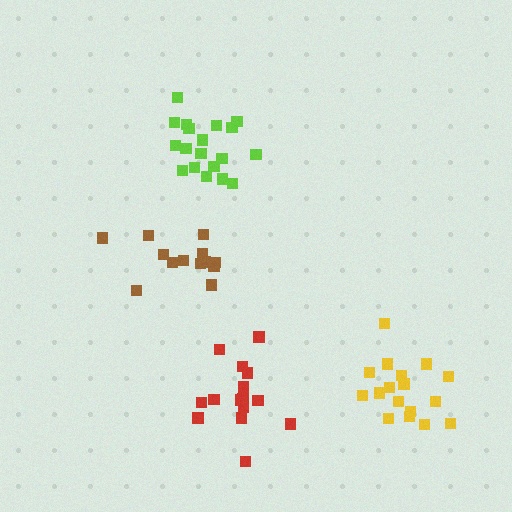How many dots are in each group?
Group 1: 18 dots, Group 2: 13 dots, Group 3: 15 dots, Group 4: 19 dots (65 total).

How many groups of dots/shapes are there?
There are 4 groups.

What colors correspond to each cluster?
The clusters are colored: yellow, brown, red, lime.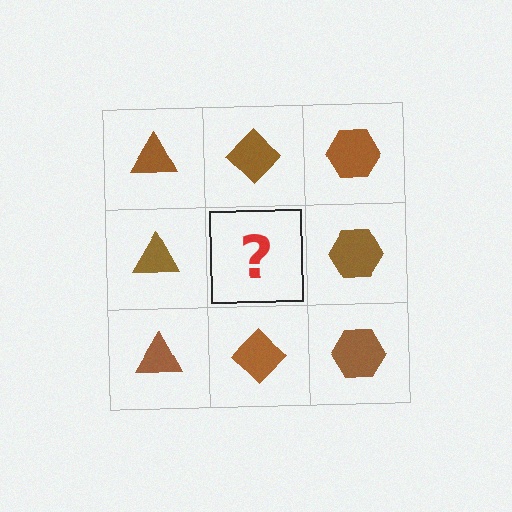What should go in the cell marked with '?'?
The missing cell should contain a brown diamond.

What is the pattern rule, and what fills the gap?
The rule is that each column has a consistent shape. The gap should be filled with a brown diamond.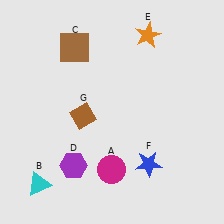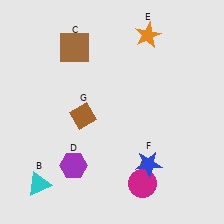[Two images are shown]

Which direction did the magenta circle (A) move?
The magenta circle (A) moved right.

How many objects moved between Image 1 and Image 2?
1 object moved between the two images.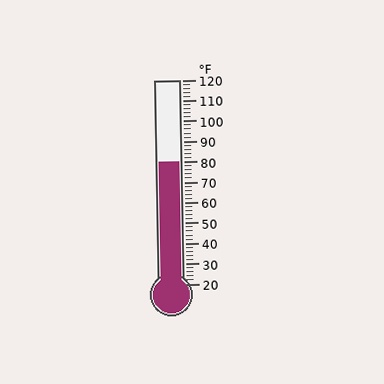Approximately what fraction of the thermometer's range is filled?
The thermometer is filled to approximately 60% of its range.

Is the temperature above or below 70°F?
The temperature is above 70°F.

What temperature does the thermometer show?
The thermometer shows approximately 80°F.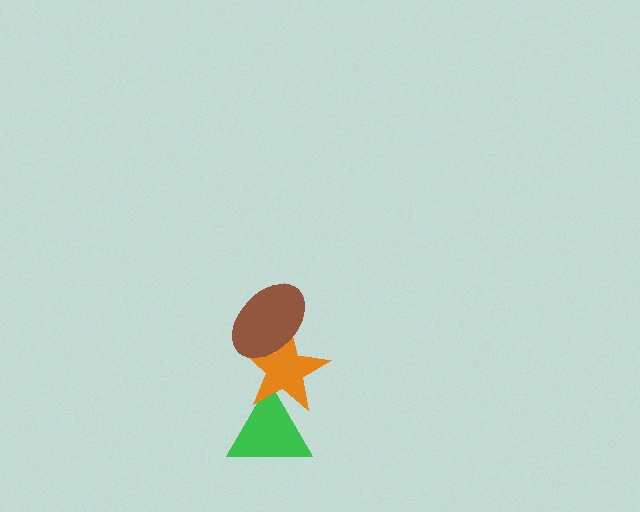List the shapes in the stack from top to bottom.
From top to bottom: the brown ellipse, the orange star, the green triangle.